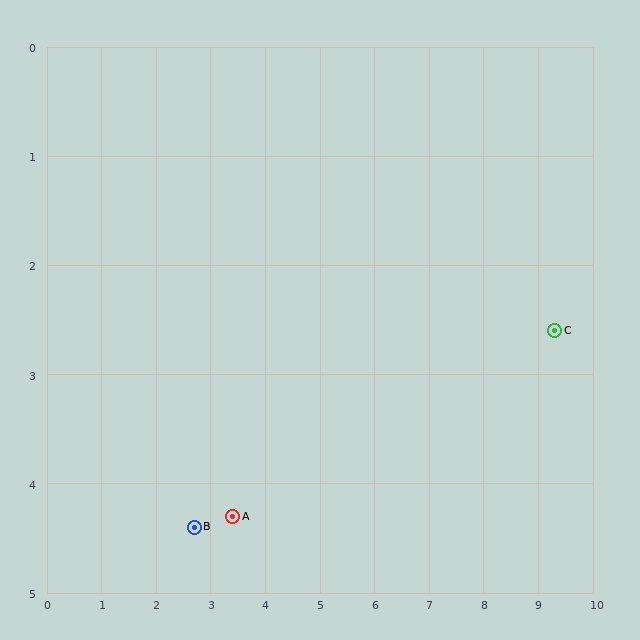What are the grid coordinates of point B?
Point B is at approximately (2.7, 4.4).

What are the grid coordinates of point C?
Point C is at approximately (9.3, 2.6).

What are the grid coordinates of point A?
Point A is at approximately (3.4, 4.3).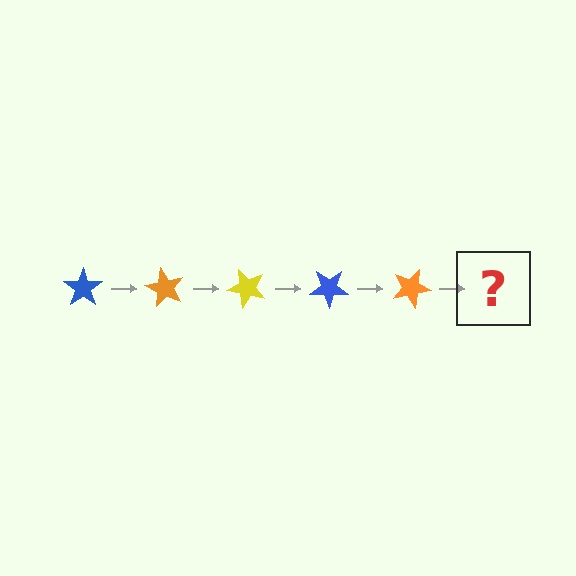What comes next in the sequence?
The next element should be a yellow star, rotated 300 degrees from the start.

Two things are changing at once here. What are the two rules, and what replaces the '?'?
The two rules are that it rotates 60 degrees each step and the color cycles through blue, orange, and yellow. The '?' should be a yellow star, rotated 300 degrees from the start.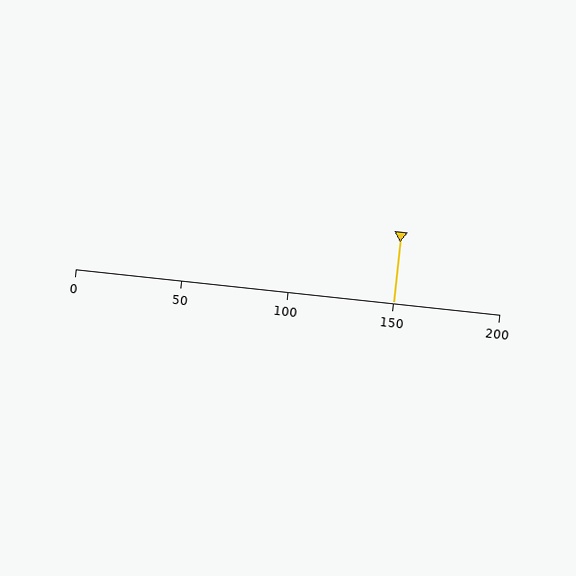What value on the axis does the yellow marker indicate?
The marker indicates approximately 150.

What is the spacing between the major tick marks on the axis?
The major ticks are spaced 50 apart.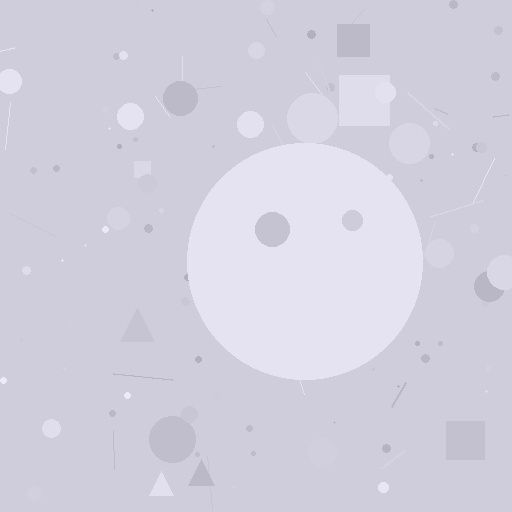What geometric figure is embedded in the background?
A circle is embedded in the background.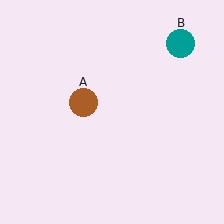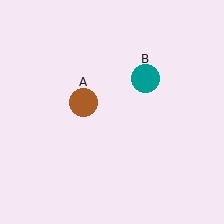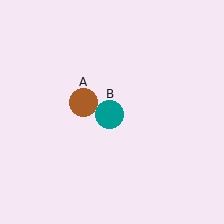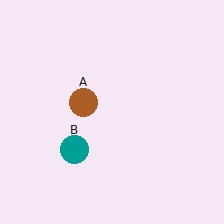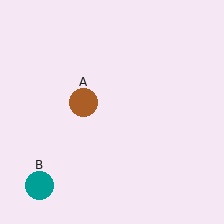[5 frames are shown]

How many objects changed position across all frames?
1 object changed position: teal circle (object B).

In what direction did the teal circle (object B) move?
The teal circle (object B) moved down and to the left.